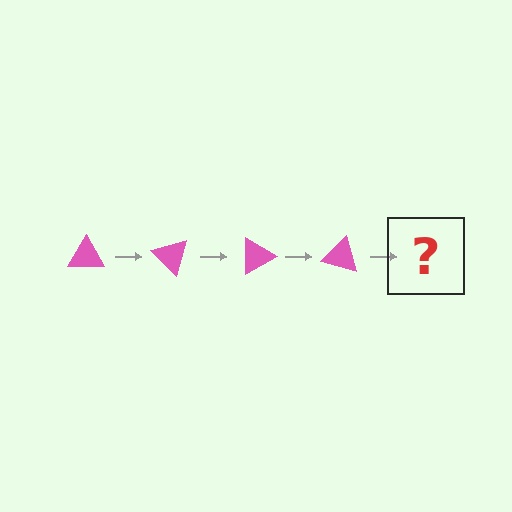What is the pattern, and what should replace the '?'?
The pattern is that the triangle rotates 45 degrees each step. The '?' should be a pink triangle rotated 180 degrees.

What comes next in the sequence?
The next element should be a pink triangle rotated 180 degrees.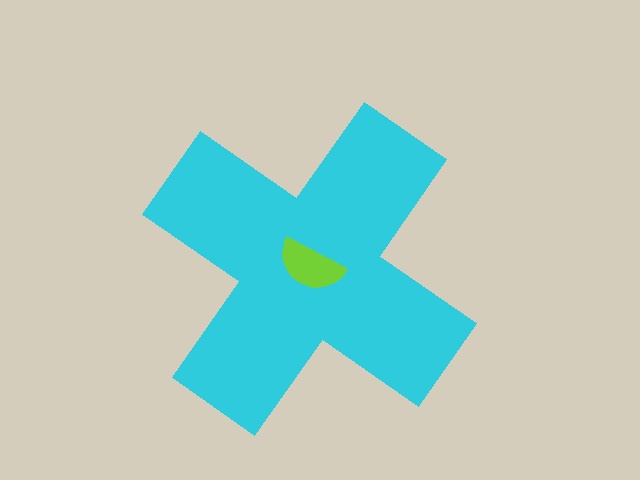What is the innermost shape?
The lime semicircle.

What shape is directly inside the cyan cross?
The lime semicircle.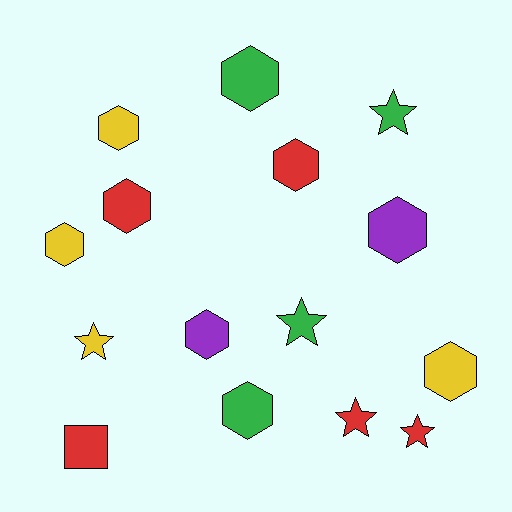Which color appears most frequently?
Red, with 5 objects.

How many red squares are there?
There is 1 red square.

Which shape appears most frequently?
Hexagon, with 9 objects.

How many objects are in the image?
There are 15 objects.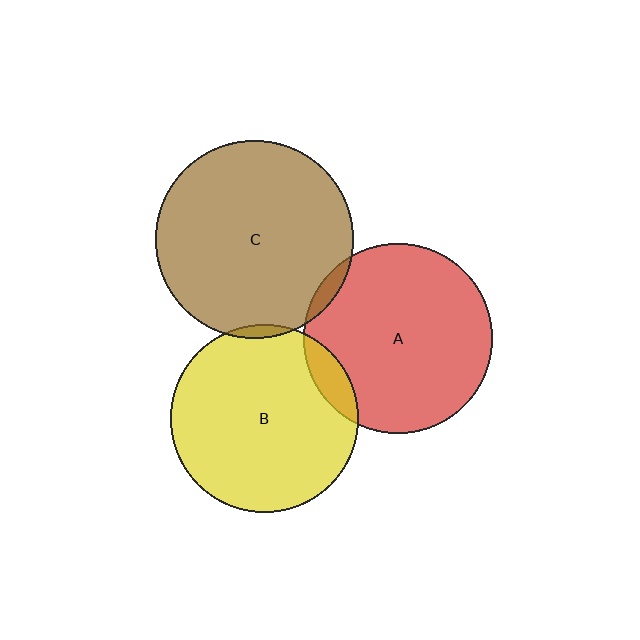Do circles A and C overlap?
Yes.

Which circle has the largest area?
Circle C (brown).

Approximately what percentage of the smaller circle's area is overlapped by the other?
Approximately 5%.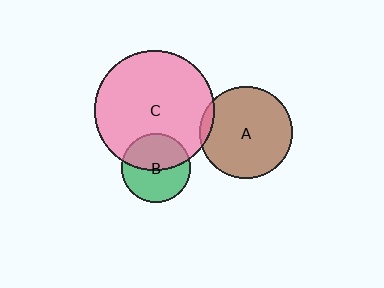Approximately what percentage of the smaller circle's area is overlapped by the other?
Approximately 5%.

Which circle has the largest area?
Circle C (pink).